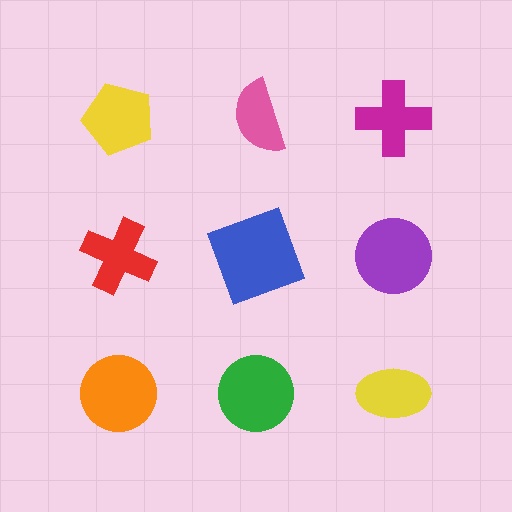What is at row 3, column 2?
A green circle.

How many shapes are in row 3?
3 shapes.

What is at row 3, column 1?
An orange circle.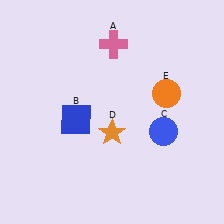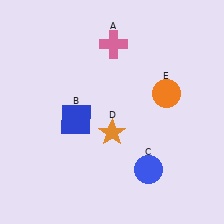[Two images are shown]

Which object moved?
The blue circle (C) moved down.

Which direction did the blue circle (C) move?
The blue circle (C) moved down.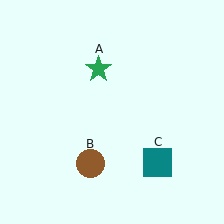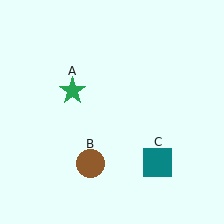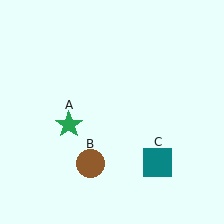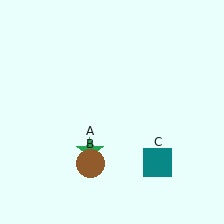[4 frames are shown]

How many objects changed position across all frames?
1 object changed position: green star (object A).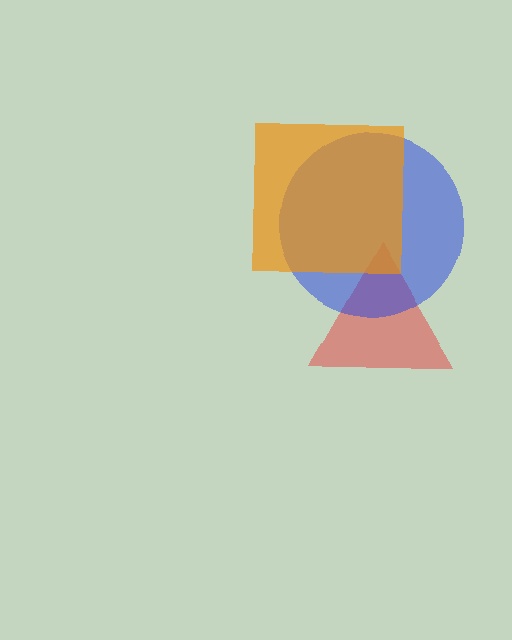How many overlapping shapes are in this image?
There are 3 overlapping shapes in the image.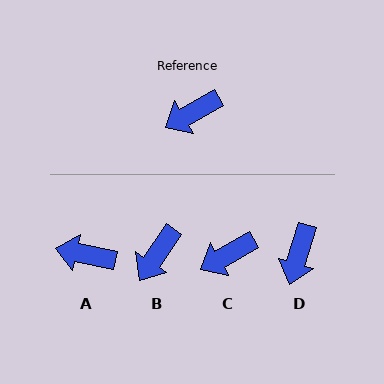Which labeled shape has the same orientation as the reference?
C.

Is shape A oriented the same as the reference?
No, it is off by about 41 degrees.